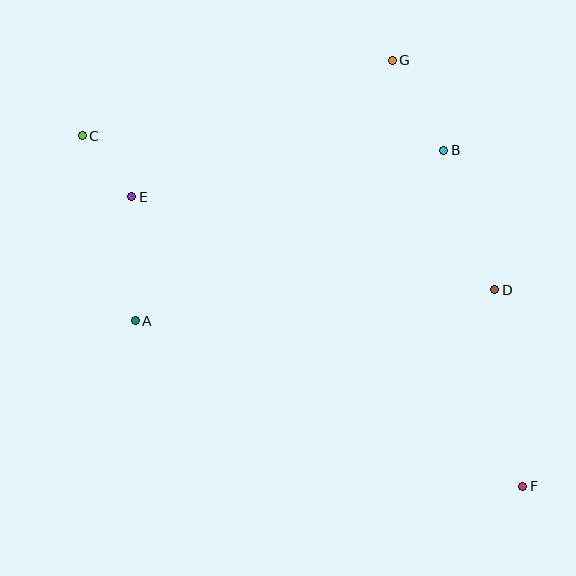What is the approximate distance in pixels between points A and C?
The distance between A and C is approximately 192 pixels.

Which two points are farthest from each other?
Points C and F are farthest from each other.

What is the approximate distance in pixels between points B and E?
The distance between B and E is approximately 315 pixels.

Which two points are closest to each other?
Points C and E are closest to each other.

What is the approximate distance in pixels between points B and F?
The distance between B and F is approximately 345 pixels.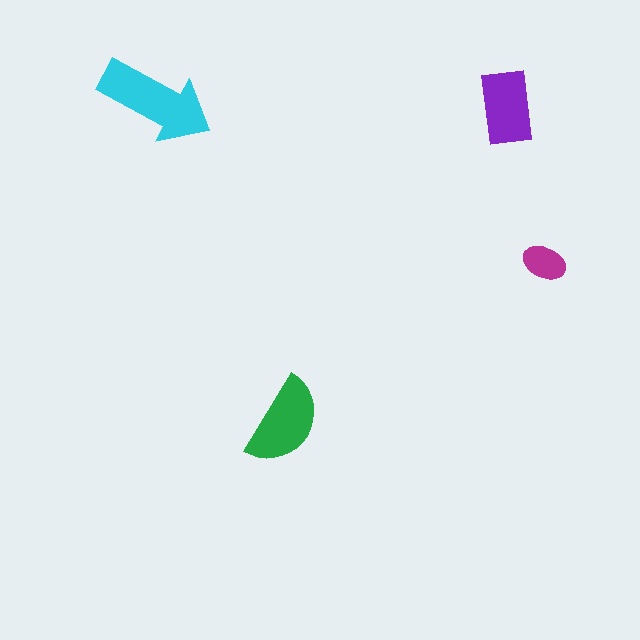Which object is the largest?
The cyan arrow.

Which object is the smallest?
The magenta ellipse.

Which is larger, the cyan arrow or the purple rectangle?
The cyan arrow.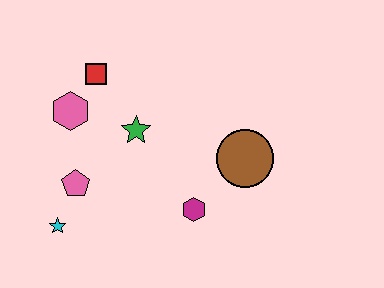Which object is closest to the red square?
The pink hexagon is closest to the red square.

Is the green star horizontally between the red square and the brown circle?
Yes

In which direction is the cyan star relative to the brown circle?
The cyan star is to the left of the brown circle.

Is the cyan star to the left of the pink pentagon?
Yes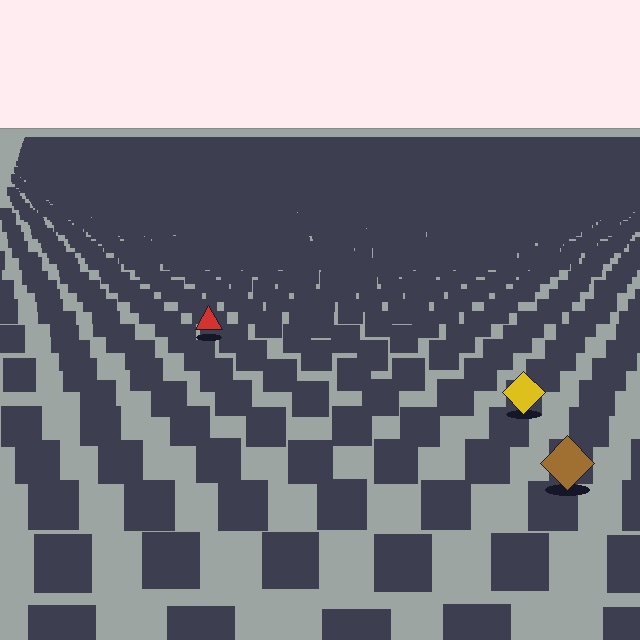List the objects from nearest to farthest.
From nearest to farthest: the brown diamond, the yellow diamond, the red triangle.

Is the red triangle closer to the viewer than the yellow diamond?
No. The yellow diamond is closer — you can tell from the texture gradient: the ground texture is coarser near it.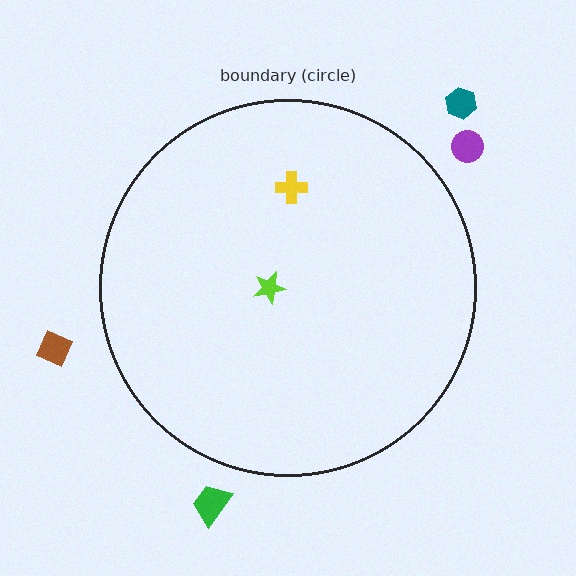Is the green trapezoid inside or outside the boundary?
Outside.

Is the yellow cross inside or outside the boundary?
Inside.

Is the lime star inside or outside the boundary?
Inside.